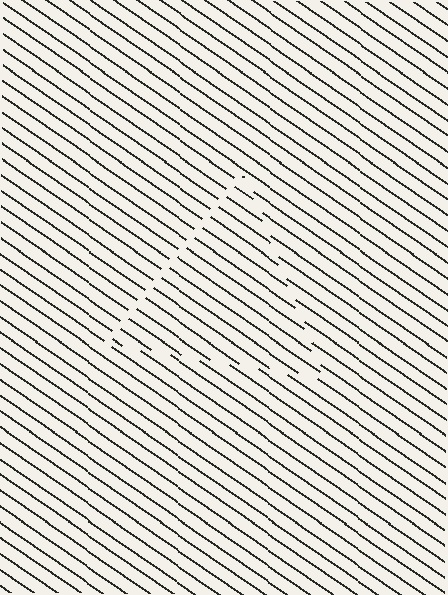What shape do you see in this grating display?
An illusory triangle. The interior of the shape contains the same grating, shifted by half a period — the contour is defined by the phase discontinuity where line-ends from the inner and outer gratings abut.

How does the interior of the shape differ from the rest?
The interior of the shape contains the same grating, shifted by half a period — the contour is defined by the phase discontinuity where line-ends from the inner and outer gratings abut.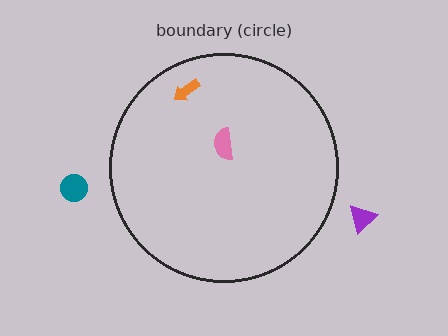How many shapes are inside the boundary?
2 inside, 2 outside.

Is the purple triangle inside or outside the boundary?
Outside.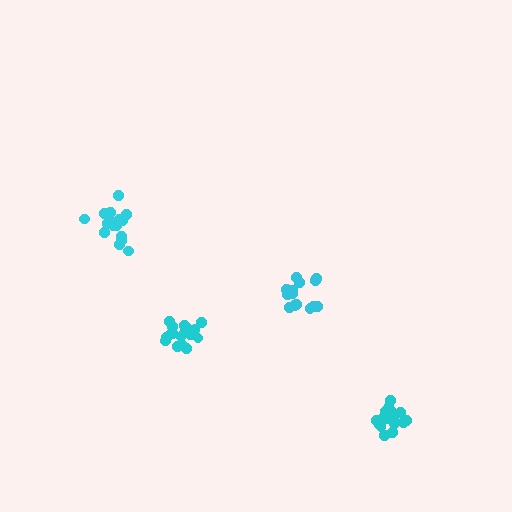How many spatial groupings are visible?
There are 4 spatial groupings.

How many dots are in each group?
Group 1: 18 dots, Group 2: 19 dots, Group 3: 20 dots, Group 4: 15 dots (72 total).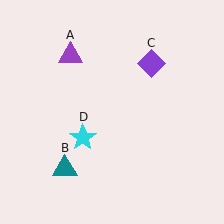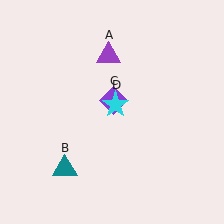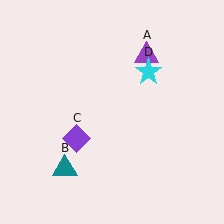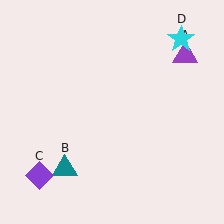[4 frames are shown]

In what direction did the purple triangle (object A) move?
The purple triangle (object A) moved right.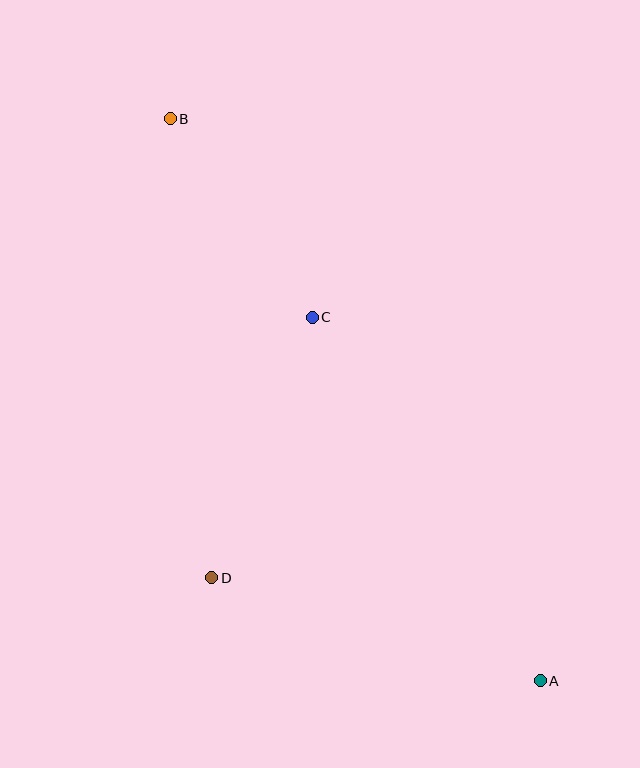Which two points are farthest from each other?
Points A and B are farthest from each other.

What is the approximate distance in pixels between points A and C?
The distance between A and C is approximately 429 pixels.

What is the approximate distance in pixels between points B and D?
The distance between B and D is approximately 461 pixels.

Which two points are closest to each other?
Points B and C are closest to each other.